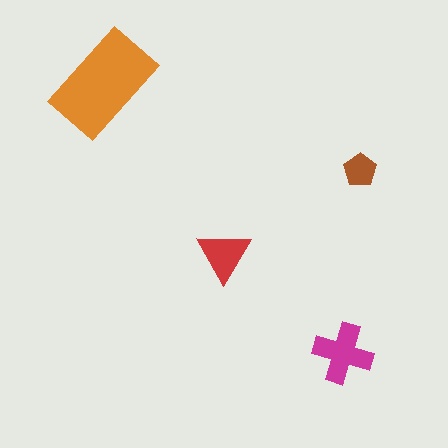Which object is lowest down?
The magenta cross is bottommost.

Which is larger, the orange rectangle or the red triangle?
The orange rectangle.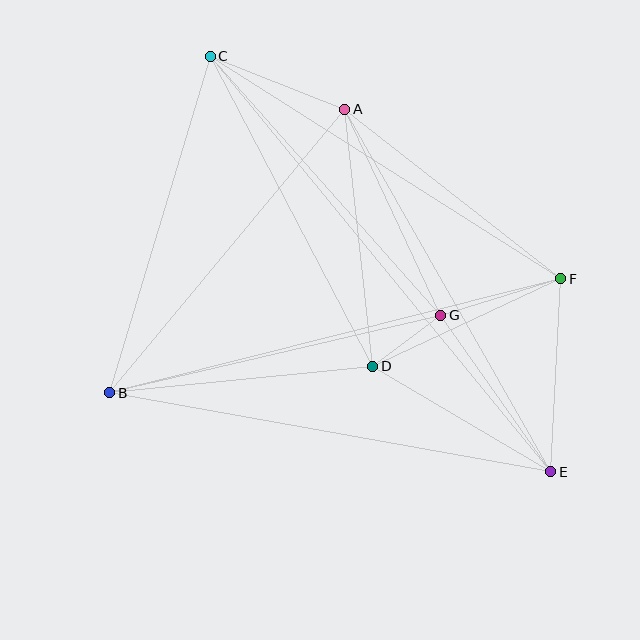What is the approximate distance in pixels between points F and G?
The distance between F and G is approximately 126 pixels.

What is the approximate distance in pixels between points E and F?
The distance between E and F is approximately 194 pixels.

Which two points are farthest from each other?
Points C and E are farthest from each other.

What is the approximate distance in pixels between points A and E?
The distance between A and E is approximately 417 pixels.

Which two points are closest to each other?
Points D and G are closest to each other.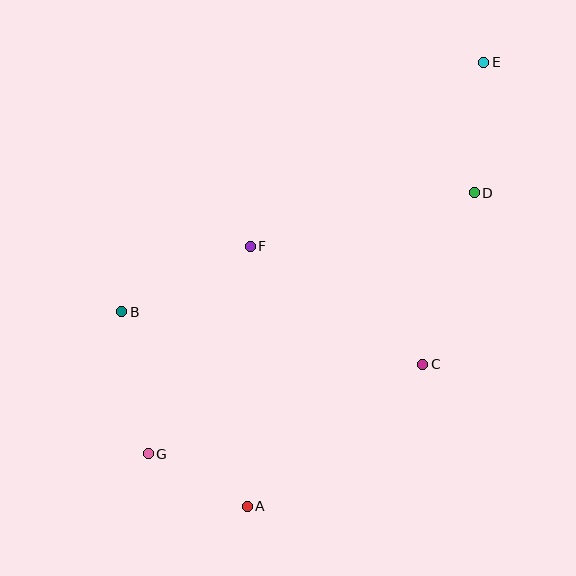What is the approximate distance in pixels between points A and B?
The distance between A and B is approximately 231 pixels.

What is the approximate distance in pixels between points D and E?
The distance between D and E is approximately 131 pixels.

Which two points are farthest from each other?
Points E and G are farthest from each other.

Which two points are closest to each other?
Points A and G are closest to each other.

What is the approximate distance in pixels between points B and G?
The distance between B and G is approximately 144 pixels.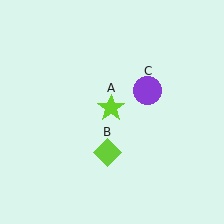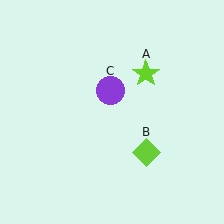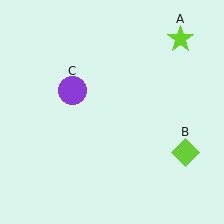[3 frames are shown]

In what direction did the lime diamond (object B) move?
The lime diamond (object B) moved right.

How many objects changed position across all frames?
3 objects changed position: lime star (object A), lime diamond (object B), purple circle (object C).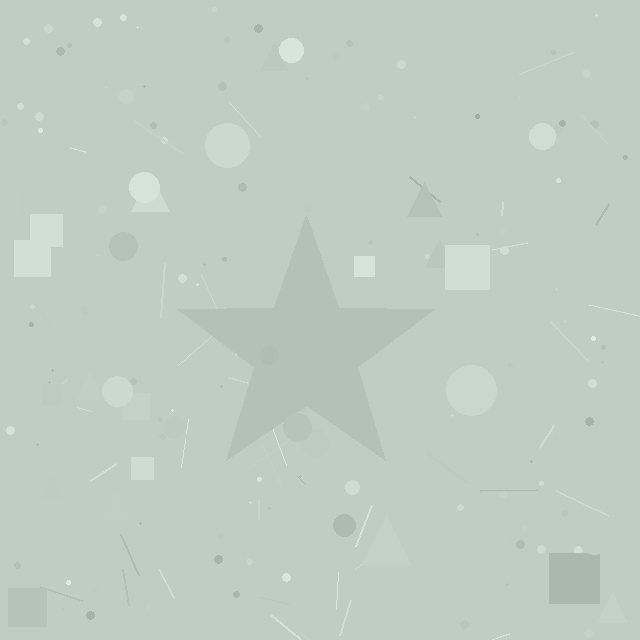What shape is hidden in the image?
A star is hidden in the image.